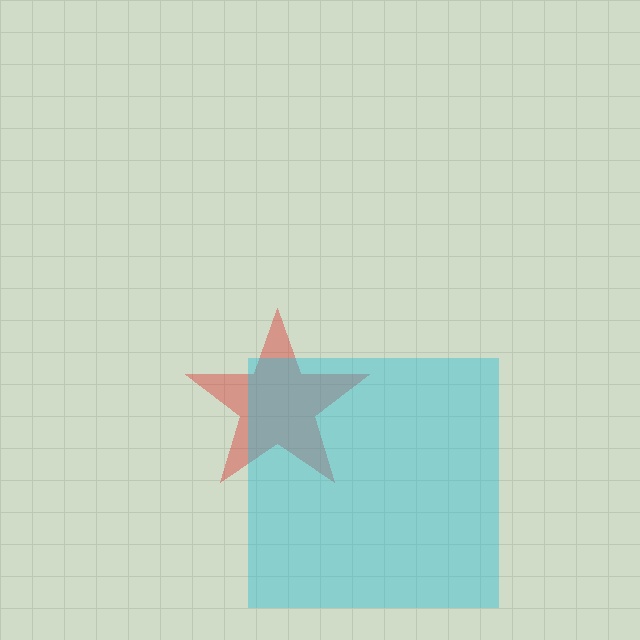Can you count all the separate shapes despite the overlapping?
Yes, there are 2 separate shapes.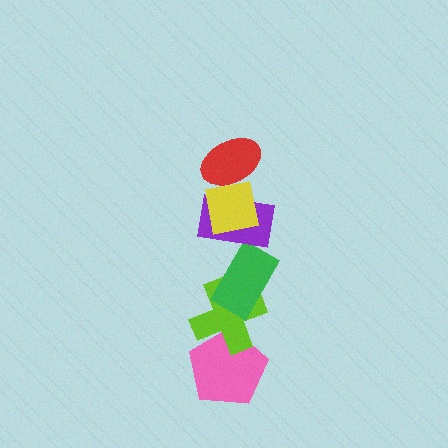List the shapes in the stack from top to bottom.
From top to bottom: the red ellipse, the yellow square, the purple rectangle, the green rectangle, the lime cross, the pink pentagon.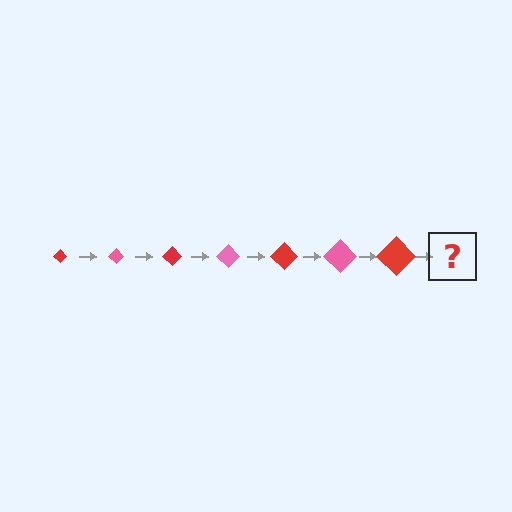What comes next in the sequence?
The next element should be a pink diamond, larger than the previous one.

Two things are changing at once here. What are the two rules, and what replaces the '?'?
The two rules are that the diamond grows larger each step and the color cycles through red and pink. The '?' should be a pink diamond, larger than the previous one.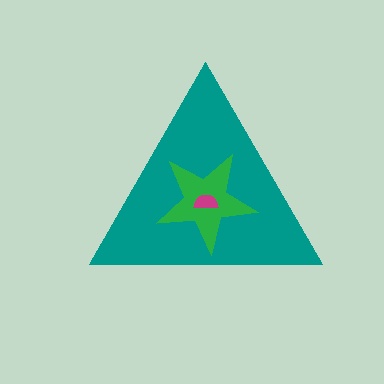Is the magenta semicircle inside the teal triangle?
Yes.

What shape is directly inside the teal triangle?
The green star.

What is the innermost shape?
The magenta semicircle.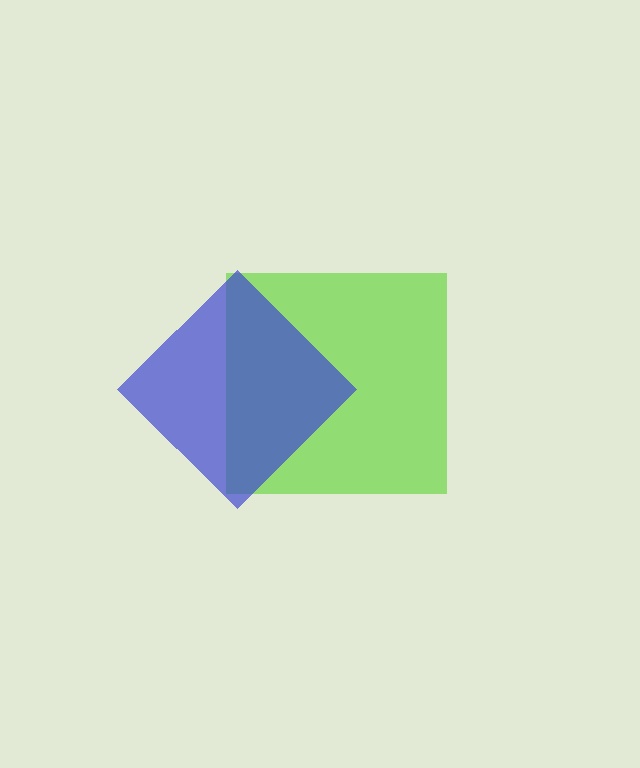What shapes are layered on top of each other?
The layered shapes are: a lime square, a blue diamond.